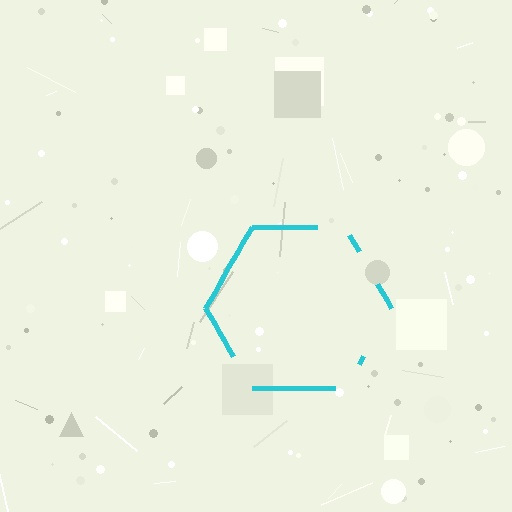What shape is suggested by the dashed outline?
The dashed outline suggests a hexagon.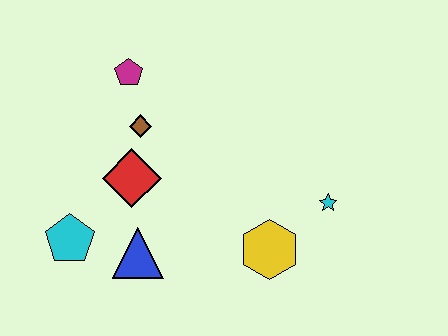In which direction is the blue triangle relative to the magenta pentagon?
The blue triangle is below the magenta pentagon.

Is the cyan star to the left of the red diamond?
No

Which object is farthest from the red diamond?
The cyan star is farthest from the red diamond.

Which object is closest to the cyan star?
The yellow hexagon is closest to the cyan star.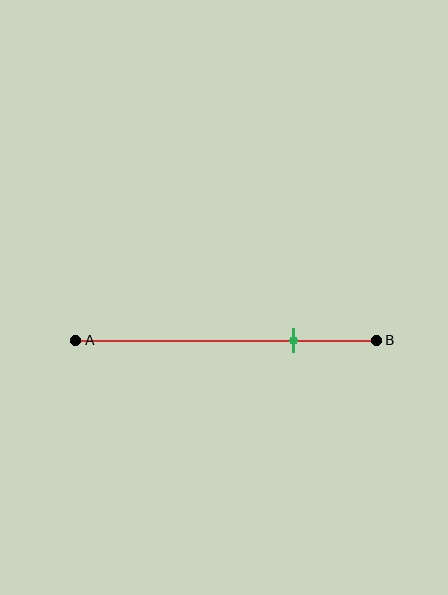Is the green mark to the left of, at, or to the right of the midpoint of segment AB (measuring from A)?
The green mark is to the right of the midpoint of segment AB.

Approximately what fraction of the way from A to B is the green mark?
The green mark is approximately 75% of the way from A to B.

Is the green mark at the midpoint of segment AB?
No, the mark is at about 75% from A, not at the 50% midpoint.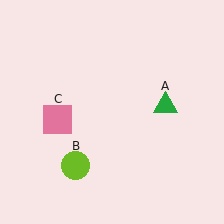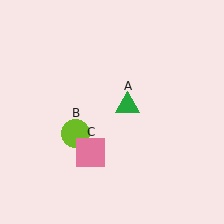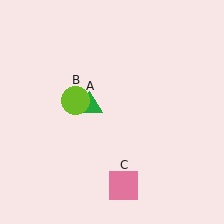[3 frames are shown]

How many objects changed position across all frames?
3 objects changed position: green triangle (object A), lime circle (object B), pink square (object C).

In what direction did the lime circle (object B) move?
The lime circle (object B) moved up.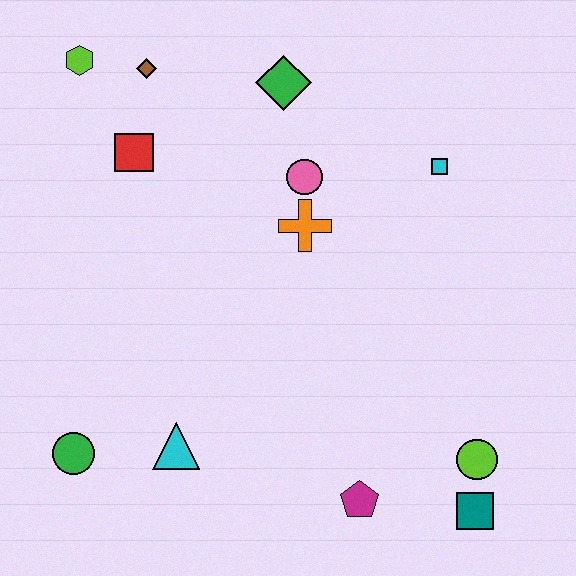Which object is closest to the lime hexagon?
The brown diamond is closest to the lime hexagon.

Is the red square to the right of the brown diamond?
No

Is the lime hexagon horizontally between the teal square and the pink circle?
No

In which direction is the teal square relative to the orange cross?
The teal square is below the orange cross.